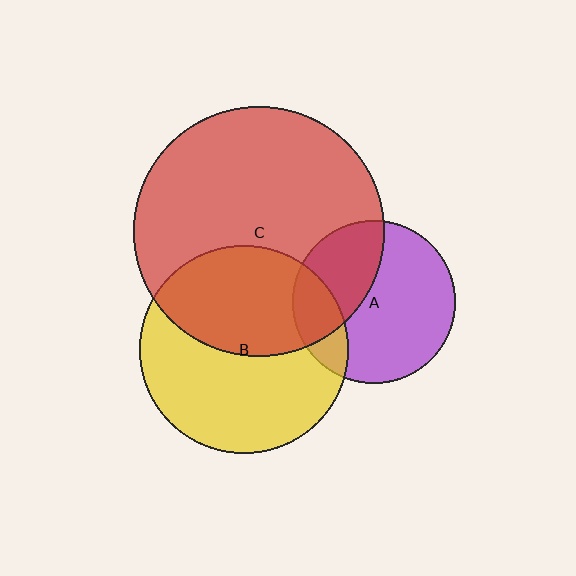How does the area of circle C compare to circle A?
Approximately 2.4 times.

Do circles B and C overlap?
Yes.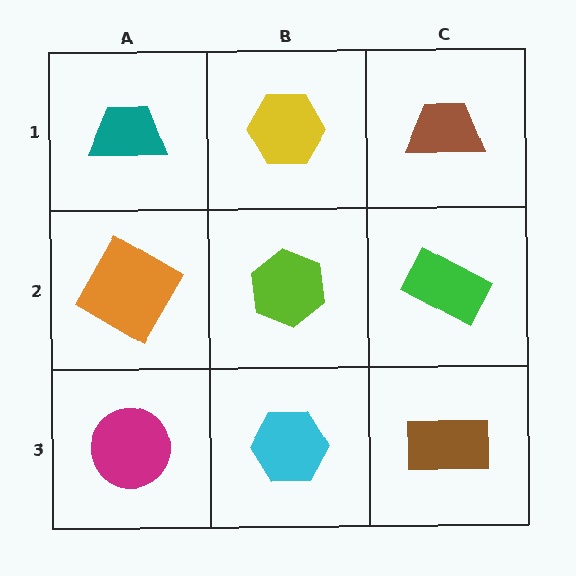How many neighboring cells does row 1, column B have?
3.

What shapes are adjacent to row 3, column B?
A lime hexagon (row 2, column B), a magenta circle (row 3, column A), a brown rectangle (row 3, column C).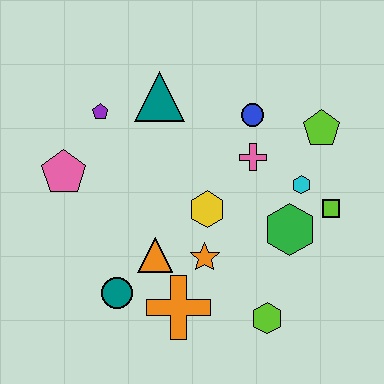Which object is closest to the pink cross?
The blue circle is closest to the pink cross.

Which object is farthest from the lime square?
The pink pentagon is farthest from the lime square.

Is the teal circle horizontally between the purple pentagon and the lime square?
Yes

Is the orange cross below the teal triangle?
Yes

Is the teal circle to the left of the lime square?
Yes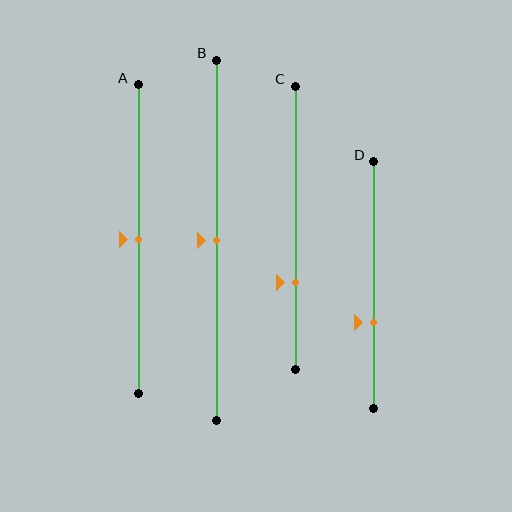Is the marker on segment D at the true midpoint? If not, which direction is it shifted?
No, the marker on segment D is shifted downward by about 15% of the segment length.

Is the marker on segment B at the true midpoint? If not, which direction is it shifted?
Yes, the marker on segment B is at the true midpoint.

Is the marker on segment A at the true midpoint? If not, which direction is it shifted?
Yes, the marker on segment A is at the true midpoint.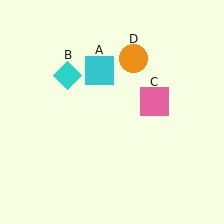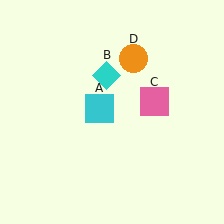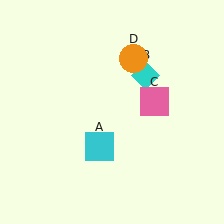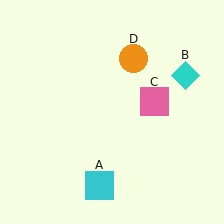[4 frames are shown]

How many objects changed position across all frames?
2 objects changed position: cyan square (object A), cyan diamond (object B).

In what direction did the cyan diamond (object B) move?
The cyan diamond (object B) moved right.